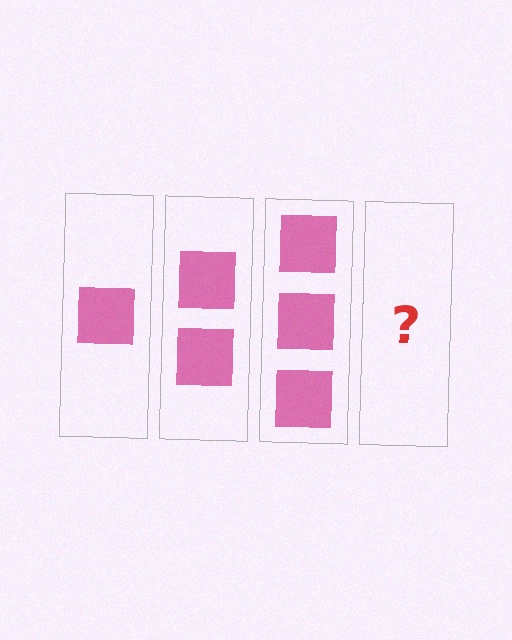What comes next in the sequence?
The next element should be 4 squares.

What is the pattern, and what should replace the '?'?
The pattern is that each step adds one more square. The '?' should be 4 squares.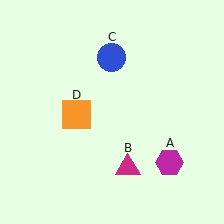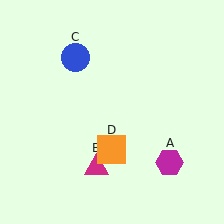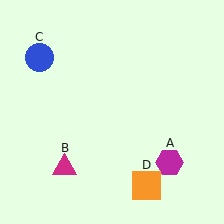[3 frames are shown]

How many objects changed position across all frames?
3 objects changed position: magenta triangle (object B), blue circle (object C), orange square (object D).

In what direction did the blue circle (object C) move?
The blue circle (object C) moved left.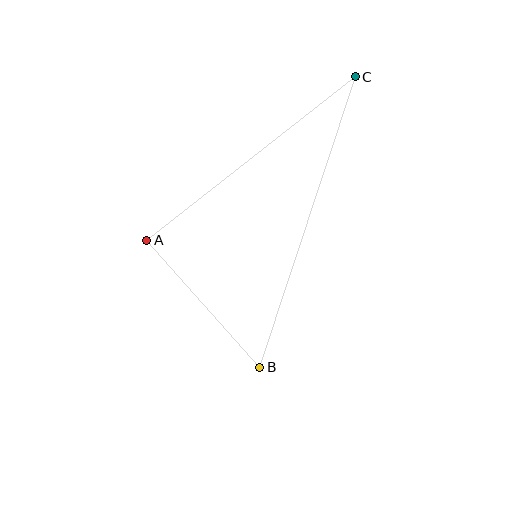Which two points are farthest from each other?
Points B and C are farthest from each other.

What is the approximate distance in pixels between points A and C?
The distance between A and C is approximately 265 pixels.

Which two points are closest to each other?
Points A and B are closest to each other.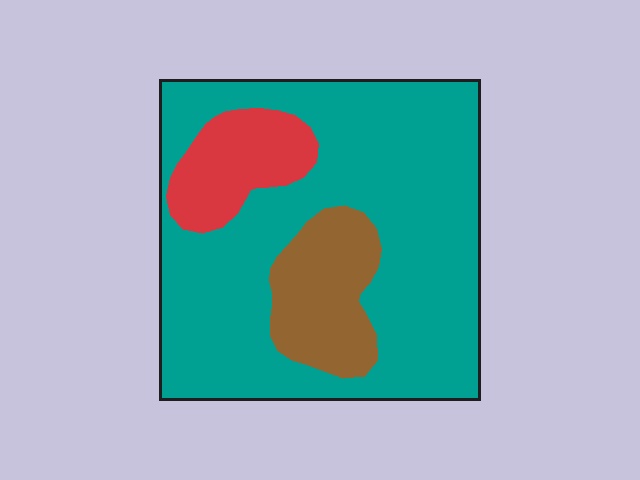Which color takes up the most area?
Teal, at roughly 75%.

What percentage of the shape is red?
Red takes up about one eighth (1/8) of the shape.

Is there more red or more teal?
Teal.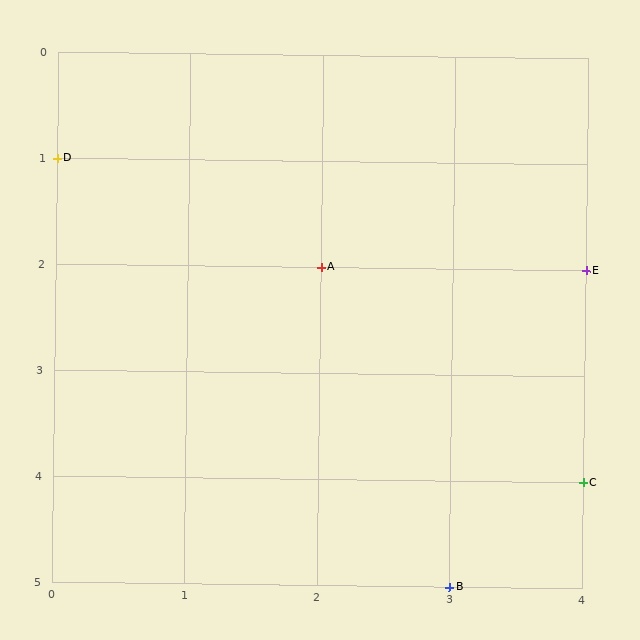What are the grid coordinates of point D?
Point D is at grid coordinates (0, 1).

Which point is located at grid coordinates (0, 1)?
Point D is at (0, 1).